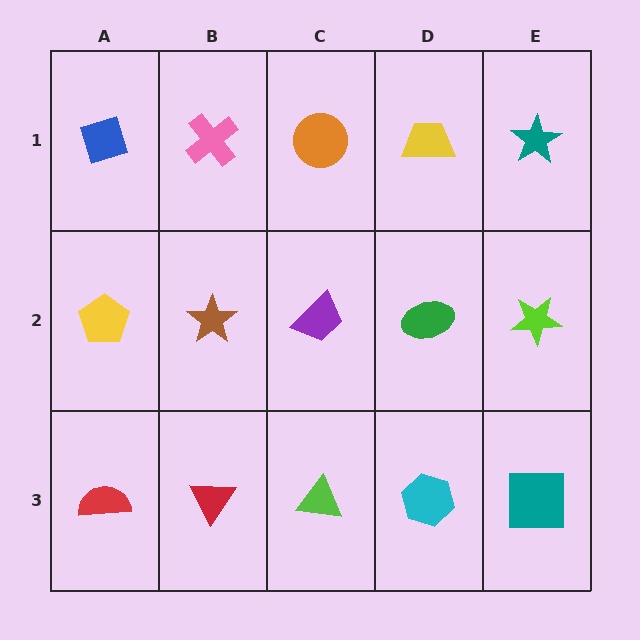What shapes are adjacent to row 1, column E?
A lime star (row 2, column E), a yellow trapezoid (row 1, column D).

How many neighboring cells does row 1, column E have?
2.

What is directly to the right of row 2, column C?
A green ellipse.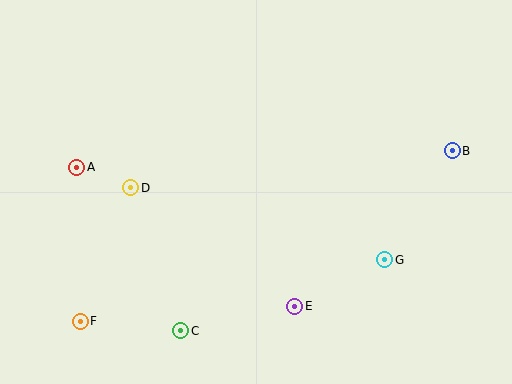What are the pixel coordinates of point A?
Point A is at (77, 167).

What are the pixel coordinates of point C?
Point C is at (181, 331).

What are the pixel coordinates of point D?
Point D is at (131, 188).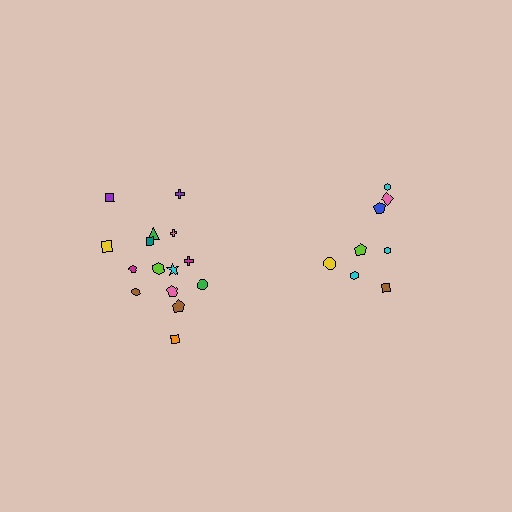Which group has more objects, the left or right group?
The left group.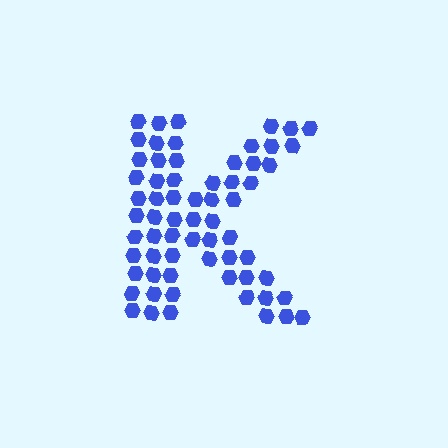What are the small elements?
The small elements are hexagons.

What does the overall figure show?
The overall figure shows the letter K.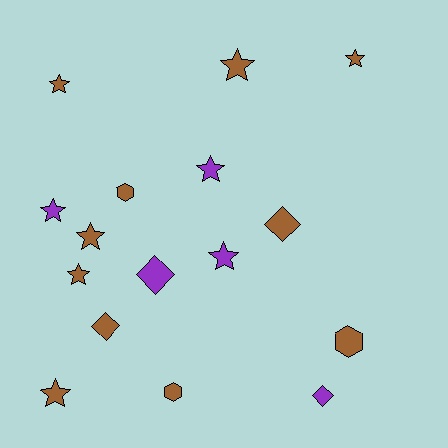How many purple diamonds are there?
There are 2 purple diamonds.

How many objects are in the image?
There are 16 objects.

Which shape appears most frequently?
Star, with 9 objects.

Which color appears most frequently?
Brown, with 11 objects.